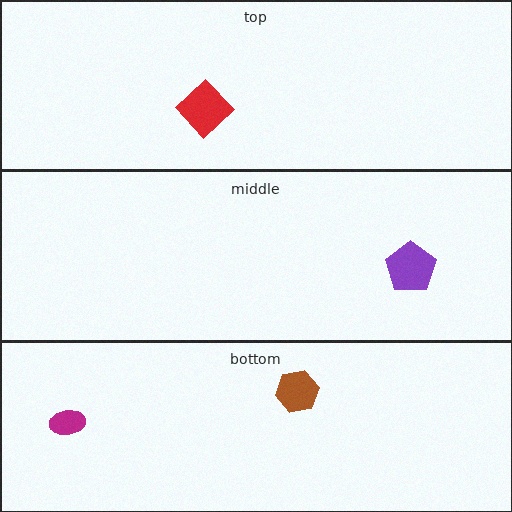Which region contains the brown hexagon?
The bottom region.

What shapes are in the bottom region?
The brown hexagon, the magenta ellipse.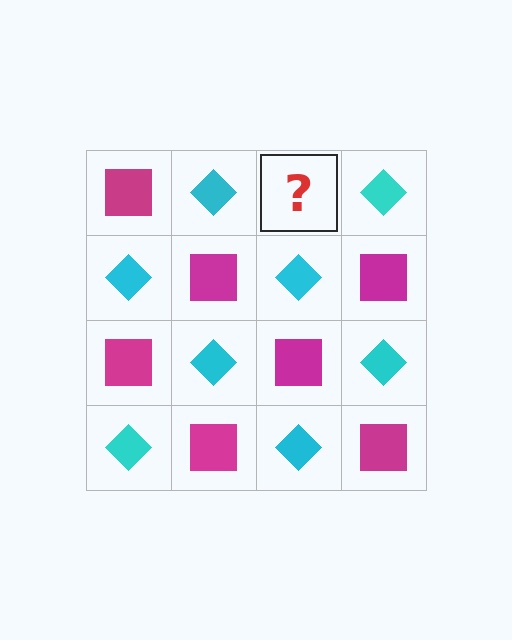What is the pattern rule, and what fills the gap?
The rule is that it alternates magenta square and cyan diamond in a checkerboard pattern. The gap should be filled with a magenta square.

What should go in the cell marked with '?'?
The missing cell should contain a magenta square.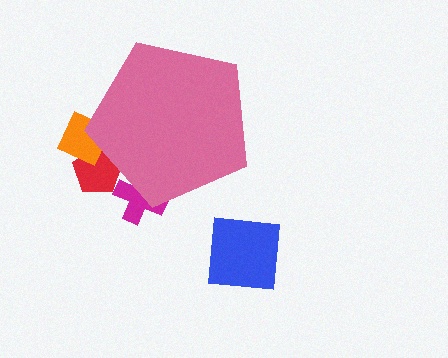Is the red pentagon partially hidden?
Yes, the red pentagon is partially hidden behind the pink pentagon.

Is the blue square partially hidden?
No, the blue square is fully visible.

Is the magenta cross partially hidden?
Yes, the magenta cross is partially hidden behind the pink pentagon.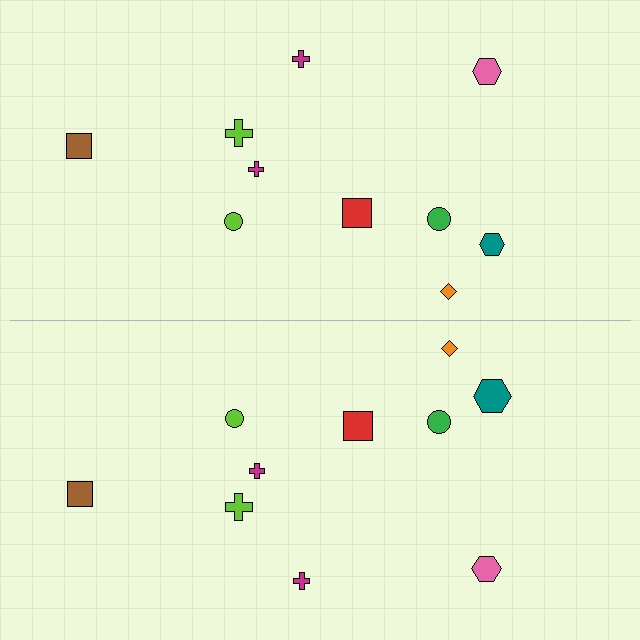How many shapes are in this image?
There are 20 shapes in this image.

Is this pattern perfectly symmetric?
No, the pattern is not perfectly symmetric. The teal hexagon on the bottom side has a different size than its mirror counterpart.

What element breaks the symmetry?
The teal hexagon on the bottom side has a different size than its mirror counterpart.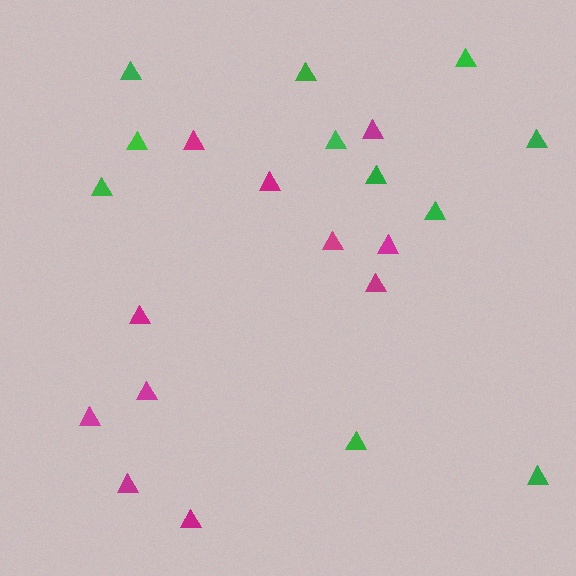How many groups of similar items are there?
There are 2 groups: one group of green triangles (11) and one group of magenta triangles (11).